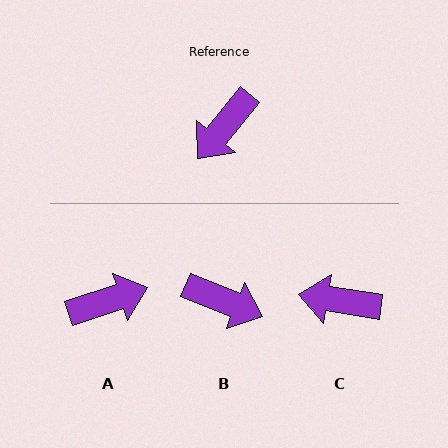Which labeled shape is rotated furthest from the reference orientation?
A, about 147 degrees away.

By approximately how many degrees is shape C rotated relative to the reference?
Approximately 59 degrees clockwise.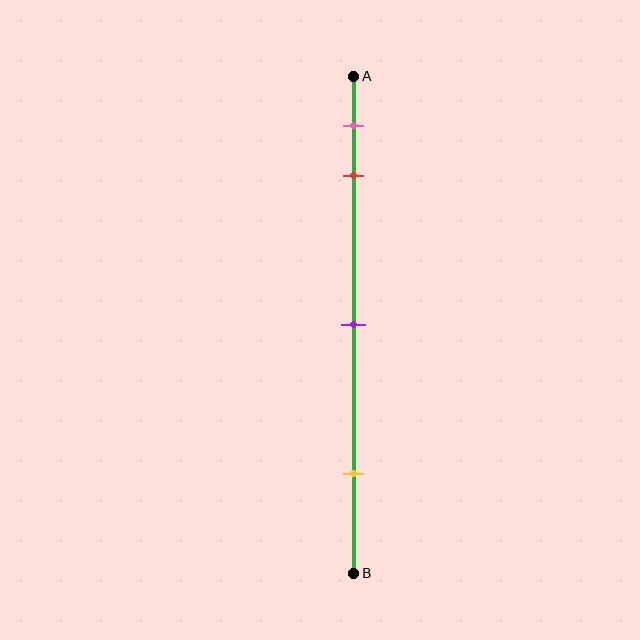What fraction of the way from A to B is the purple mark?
The purple mark is approximately 50% (0.5) of the way from A to B.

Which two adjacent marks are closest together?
The pink and red marks are the closest adjacent pair.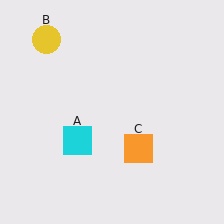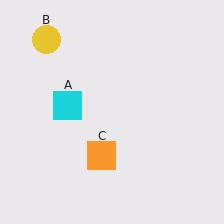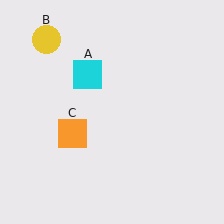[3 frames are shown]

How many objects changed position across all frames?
2 objects changed position: cyan square (object A), orange square (object C).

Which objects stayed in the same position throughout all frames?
Yellow circle (object B) remained stationary.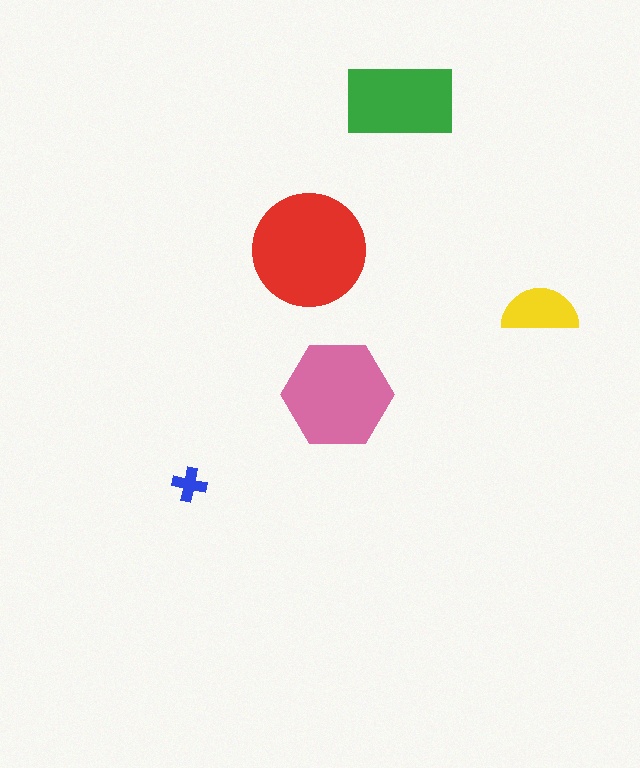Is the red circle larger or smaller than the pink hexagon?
Larger.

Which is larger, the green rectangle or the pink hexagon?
The pink hexagon.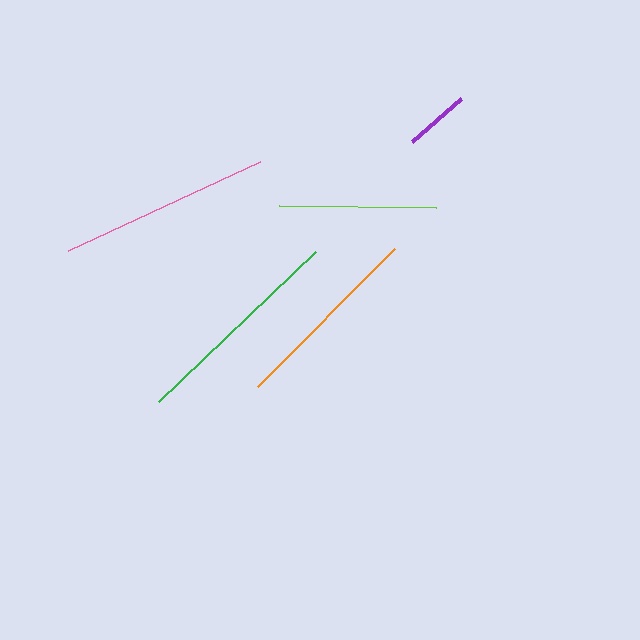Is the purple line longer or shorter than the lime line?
The lime line is longer than the purple line.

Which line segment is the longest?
The green line is the longest at approximately 217 pixels.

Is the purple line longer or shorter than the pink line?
The pink line is longer than the purple line.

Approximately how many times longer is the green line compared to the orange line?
The green line is approximately 1.1 times the length of the orange line.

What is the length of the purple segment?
The purple segment is approximately 65 pixels long.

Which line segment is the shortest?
The purple line is the shortest at approximately 65 pixels.